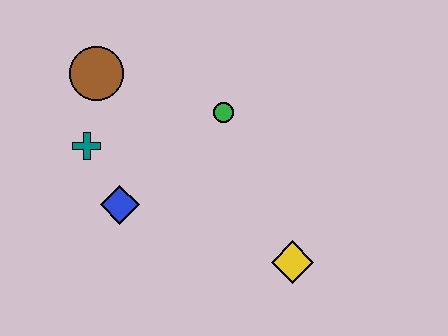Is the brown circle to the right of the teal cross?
Yes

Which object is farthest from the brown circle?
The yellow diamond is farthest from the brown circle.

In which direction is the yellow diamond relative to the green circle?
The yellow diamond is below the green circle.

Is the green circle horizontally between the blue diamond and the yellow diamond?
Yes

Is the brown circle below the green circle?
No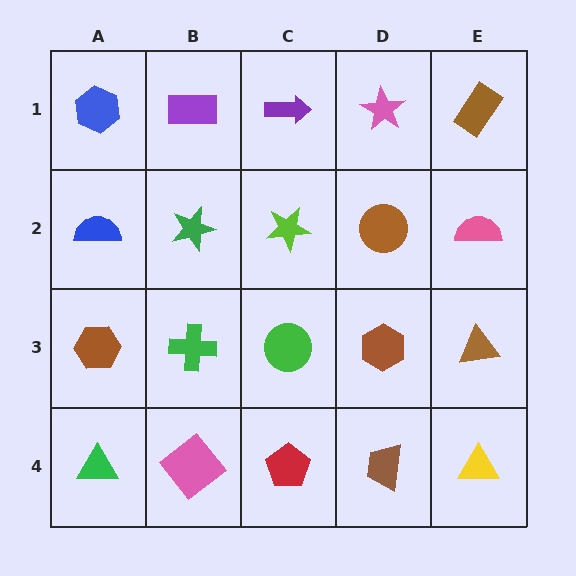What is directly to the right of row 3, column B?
A green circle.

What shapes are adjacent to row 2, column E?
A brown rectangle (row 1, column E), a brown triangle (row 3, column E), a brown circle (row 2, column D).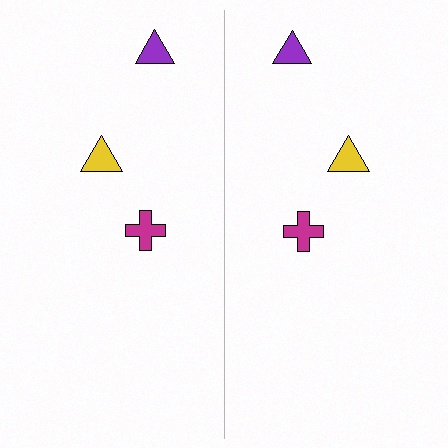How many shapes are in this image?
There are 6 shapes in this image.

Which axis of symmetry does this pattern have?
The pattern has a vertical axis of symmetry running through the center of the image.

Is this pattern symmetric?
Yes, this pattern has bilateral (reflection) symmetry.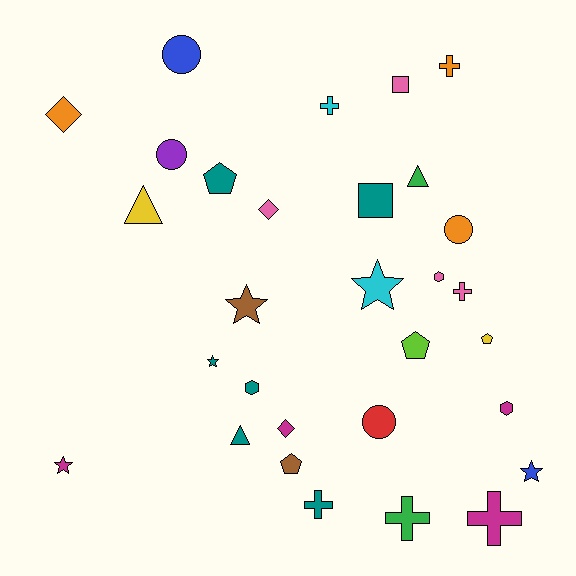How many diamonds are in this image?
There are 3 diamonds.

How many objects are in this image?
There are 30 objects.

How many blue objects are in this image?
There are 2 blue objects.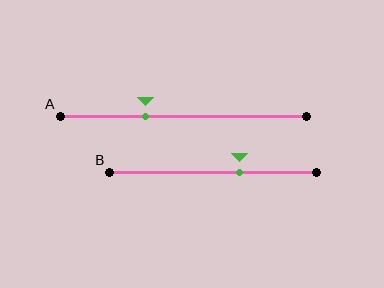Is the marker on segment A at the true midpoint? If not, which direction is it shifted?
No, the marker on segment A is shifted to the left by about 15% of the segment length.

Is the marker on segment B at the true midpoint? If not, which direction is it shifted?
No, the marker on segment B is shifted to the right by about 13% of the segment length.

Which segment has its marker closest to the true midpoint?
Segment B has its marker closest to the true midpoint.